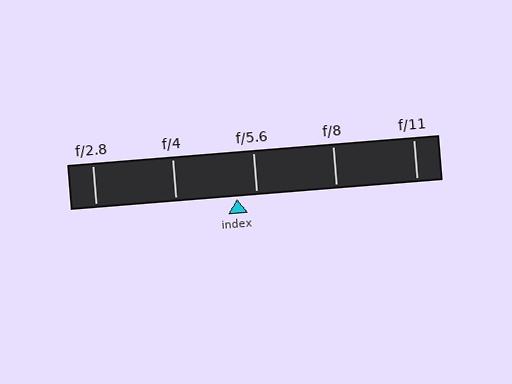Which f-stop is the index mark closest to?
The index mark is closest to f/5.6.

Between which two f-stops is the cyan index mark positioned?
The index mark is between f/4 and f/5.6.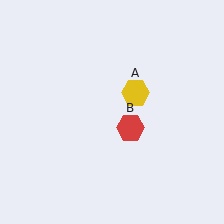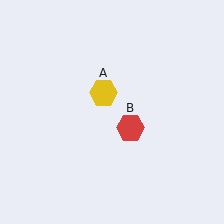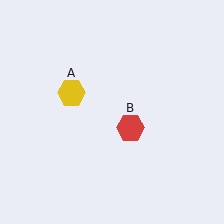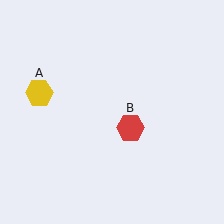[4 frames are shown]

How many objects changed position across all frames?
1 object changed position: yellow hexagon (object A).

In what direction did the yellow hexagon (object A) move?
The yellow hexagon (object A) moved left.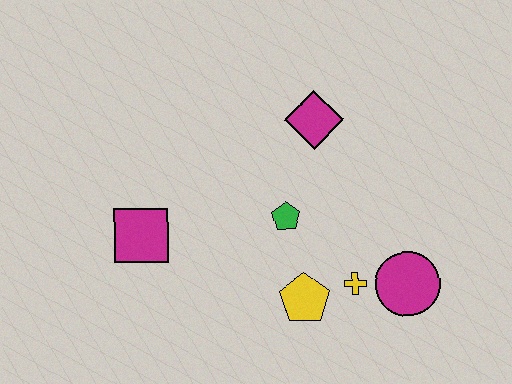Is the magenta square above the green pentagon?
No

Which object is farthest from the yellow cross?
The magenta square is farthest from the yellow cross.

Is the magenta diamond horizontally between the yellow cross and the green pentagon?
Yes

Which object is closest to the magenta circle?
The yellow cross is closest to the magenta circle.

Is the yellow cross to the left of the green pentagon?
No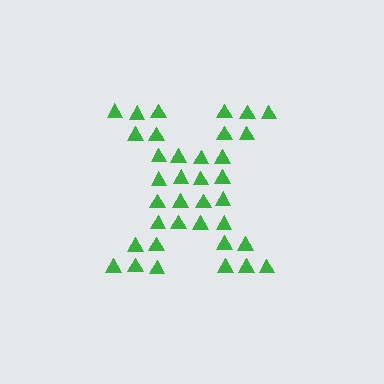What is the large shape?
The large shape is the letter X.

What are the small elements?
The small elements are triangles.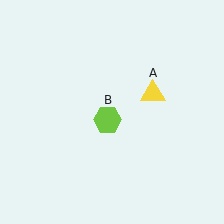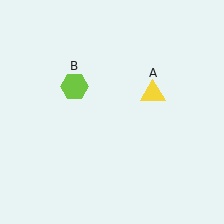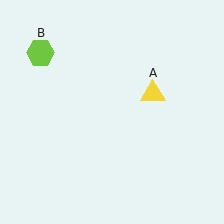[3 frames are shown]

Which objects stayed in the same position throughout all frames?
Yellow triangle (object A) remained stationary.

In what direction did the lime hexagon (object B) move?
The lime hexagon (object B) moved up and to the left.